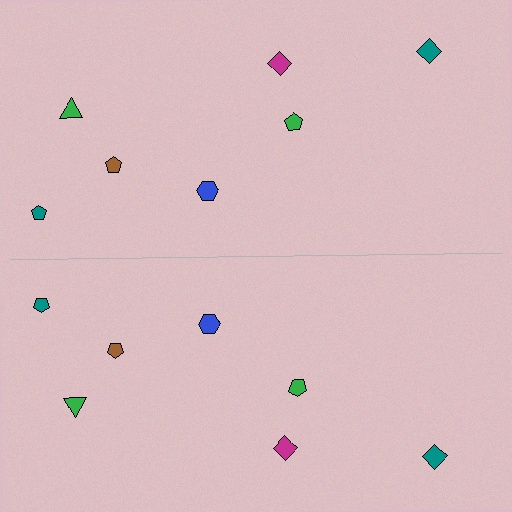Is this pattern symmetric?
Yes, this pattern has bilateral (reflection) symmetry.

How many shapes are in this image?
There are 14 shapes in this image.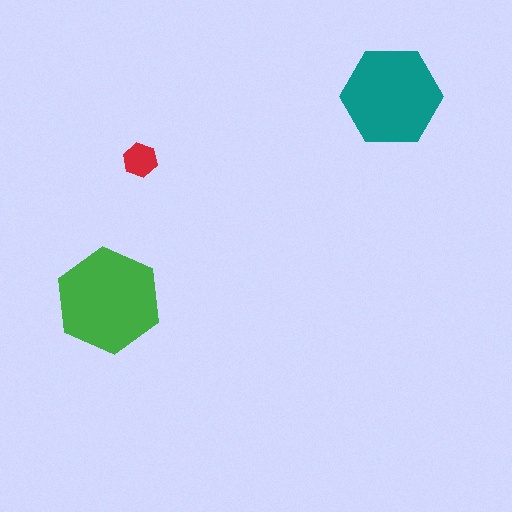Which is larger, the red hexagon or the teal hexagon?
The teal one.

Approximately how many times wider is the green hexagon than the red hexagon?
About 3 times wider.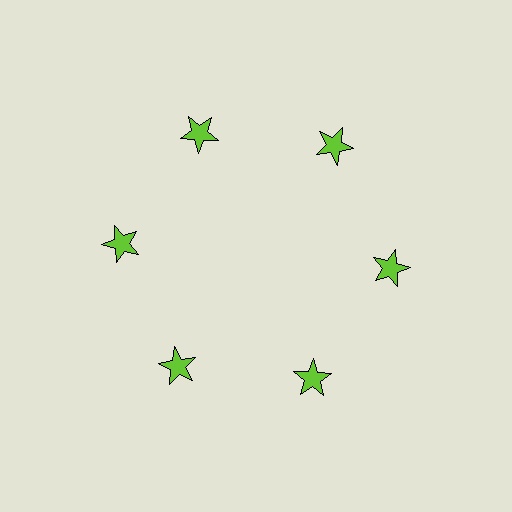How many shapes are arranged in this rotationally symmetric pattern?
There are 6 shapes, arranged in 6 groups of 1.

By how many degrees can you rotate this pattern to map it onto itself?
The pattern maps onto itself every 60 degrees of rotation.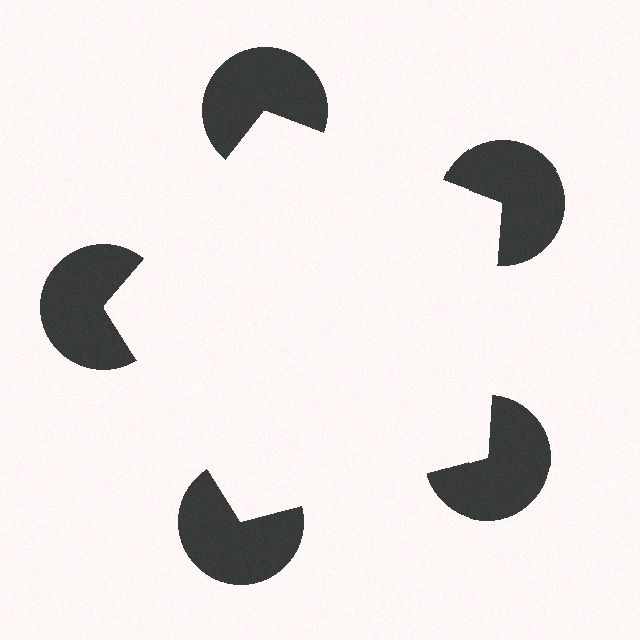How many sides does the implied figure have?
5 sides.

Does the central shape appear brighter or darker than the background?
It typically appears slightly brighter than the background, even though no actual brightness change is drawn.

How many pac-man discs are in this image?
There are 5 — one at each vertex of the illusory pentagon.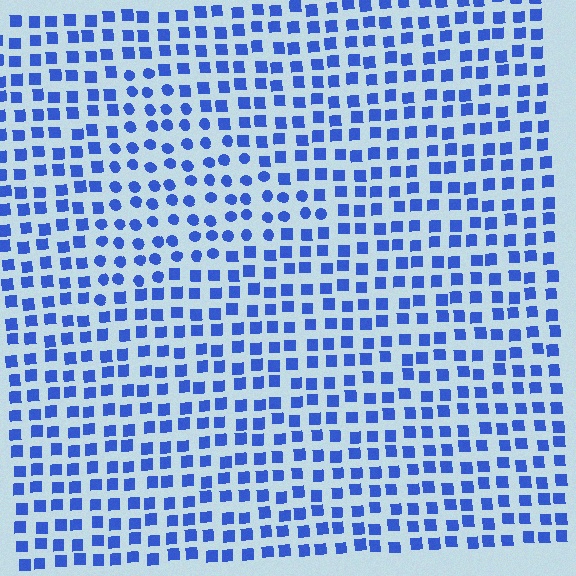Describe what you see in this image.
The image is filled with small blue elements arranged in a uniform grid. A triangle-shaped region contains circles, while the surrounding area contains squares. The boundary is defined purely by the change in element shape.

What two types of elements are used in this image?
The image uses circles inside the triangle region and squares outside it.